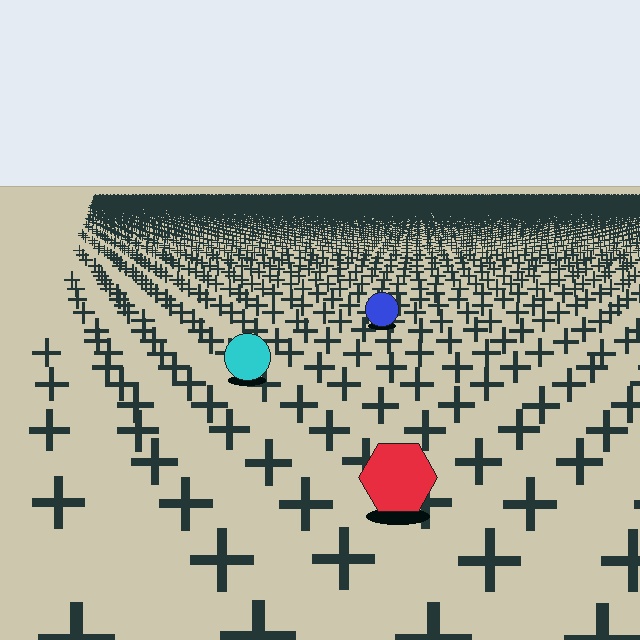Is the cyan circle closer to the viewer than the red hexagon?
No. The red hexagon is closer — you can tell from the texture gradient: the ground texture is coarser near it.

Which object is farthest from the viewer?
The blue circle is farthest from the viewer. It appears smaller and the ground texture around it is denser.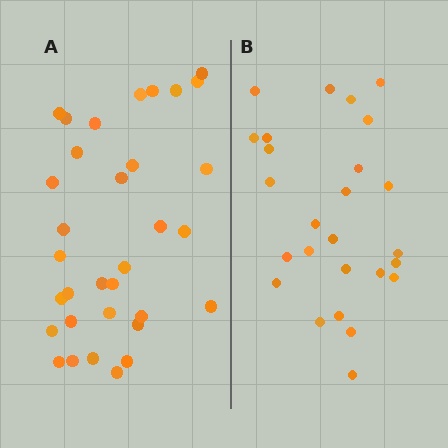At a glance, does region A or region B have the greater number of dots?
Region A (the left region) has more dots.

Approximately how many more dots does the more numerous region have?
Region A has roughly 8 or so more dots than region B.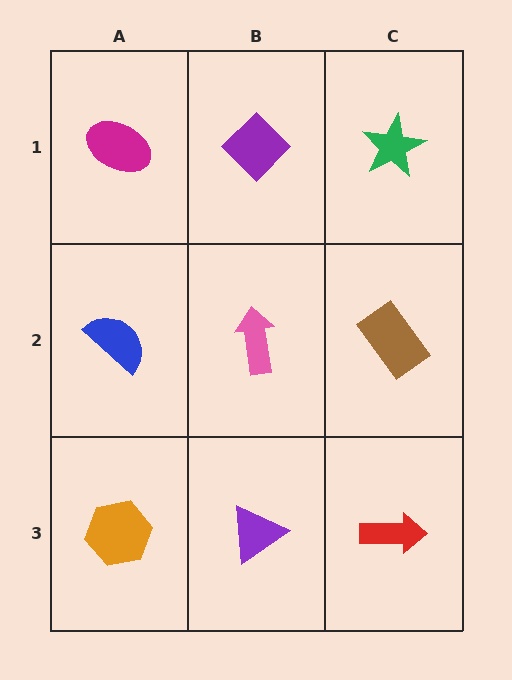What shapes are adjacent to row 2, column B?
A purple diamond (row 1, column B), a purple triangle (row 3, column B), a blue semicircle (row 2, column A), a brown rectangle (row 2, column C).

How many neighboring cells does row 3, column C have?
2.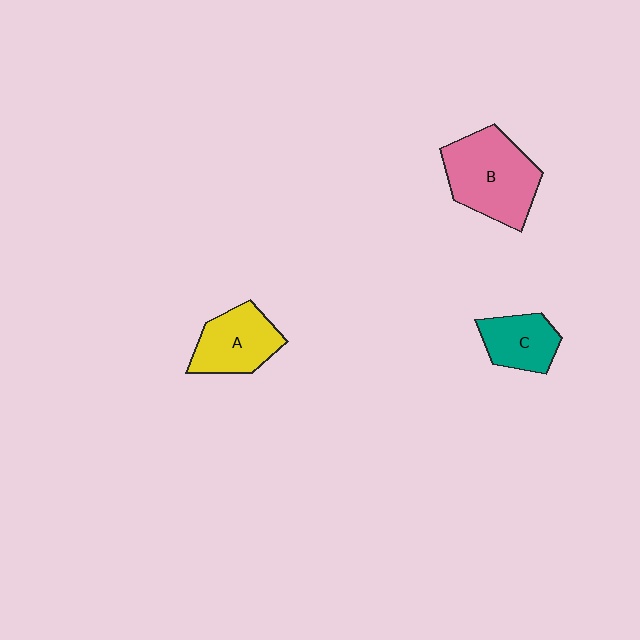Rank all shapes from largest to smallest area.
From largest to smallest: B (pink), A (yellow), C (teal).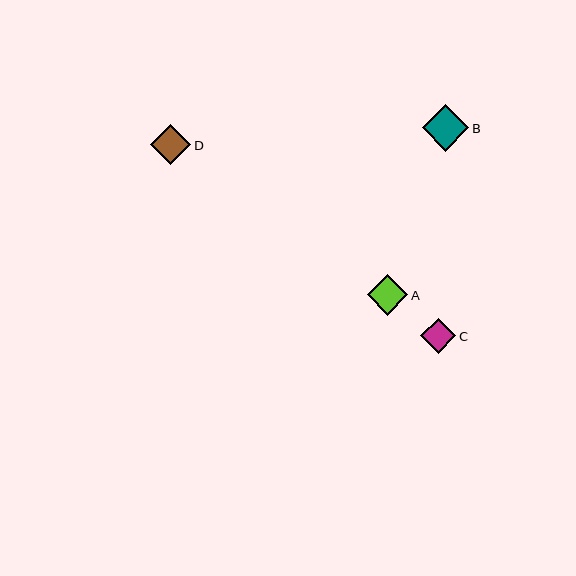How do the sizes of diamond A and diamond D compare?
Diamond A and diamond D are approximately the same size.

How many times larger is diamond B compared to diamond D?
Diamond B is approximately 1.2 times the size of diamond D.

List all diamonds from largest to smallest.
From largest to smallest: B, A, D, C.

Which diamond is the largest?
Diamond B is the largest with a size of approximately 47 pixels.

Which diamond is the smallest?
Diamond C is the smallest with a size of approximately 36 pixels.